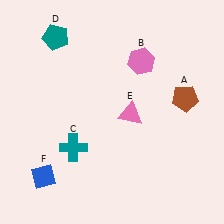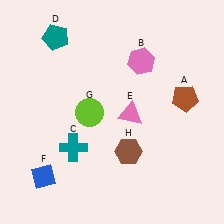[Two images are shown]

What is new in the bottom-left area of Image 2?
A lime circle (G) was added in the bottom-left area of Image 2.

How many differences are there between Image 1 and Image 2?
There are 2 differences between the two images.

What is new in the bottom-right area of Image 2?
A brown hexagon (H) was added in the bottom-right area of Image 2.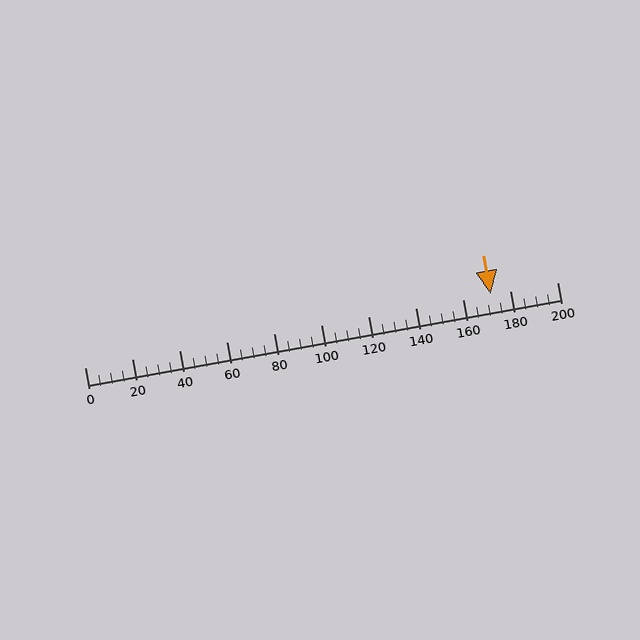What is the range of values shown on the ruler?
The ruler shows values from 0 to 200.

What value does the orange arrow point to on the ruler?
The orange arrow points to approximately 172.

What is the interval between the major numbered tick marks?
The major tick marks are spaced 20 units apart.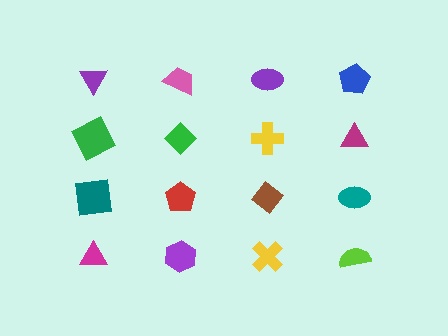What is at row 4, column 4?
A lime semicircle.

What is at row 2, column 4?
A magenta triangle.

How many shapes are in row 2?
4 shapes.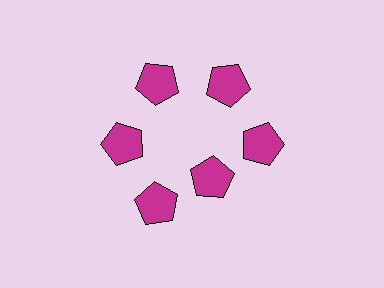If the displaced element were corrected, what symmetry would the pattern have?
It would have 6-fold rotational symmetry — the pattern would map onto itself every 60 degrees.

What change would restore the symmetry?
The symmetry would be restored by moving it outward, back onto the ring so that all 6 pentagons sit at equal angles and equal distance from the center.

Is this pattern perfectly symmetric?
No. The 6 magenta pentagons are arranged in a ring, but one element near the 5 o'clock position is pulled inward toward the center, breaking the 6-fold rotational symmetry.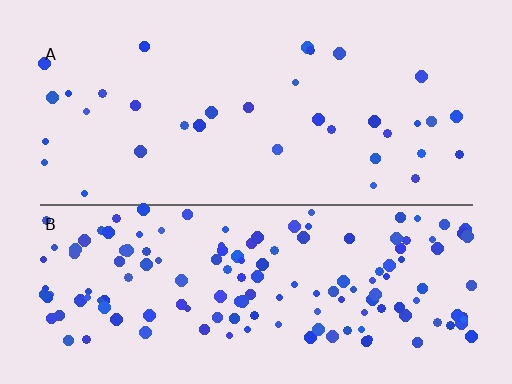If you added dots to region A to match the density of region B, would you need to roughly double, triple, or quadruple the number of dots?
Approximately quadruple.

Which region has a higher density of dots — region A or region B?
B (the bottom).